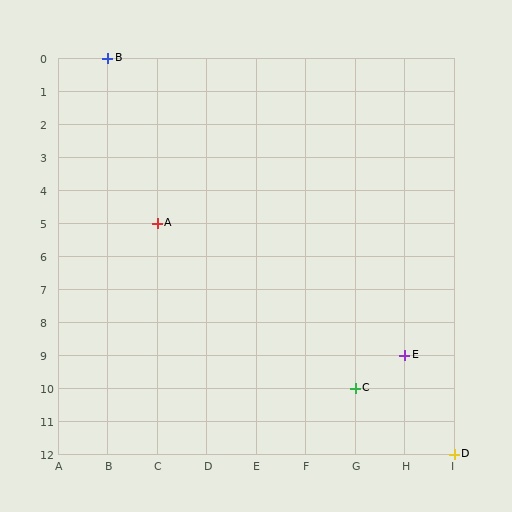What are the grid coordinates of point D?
Point D is at grid coordinates (I, 12).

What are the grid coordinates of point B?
Point B is at grid coordinates (B, 0).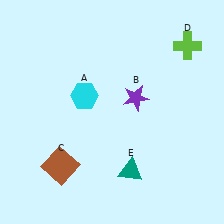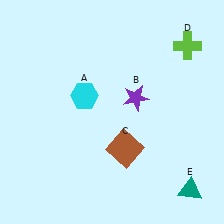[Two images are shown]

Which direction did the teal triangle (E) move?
The teal triangle (E) moved right.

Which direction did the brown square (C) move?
The brown square (C) moved right.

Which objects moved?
The objects that moved are: the brown square (C), the teal triangle (E).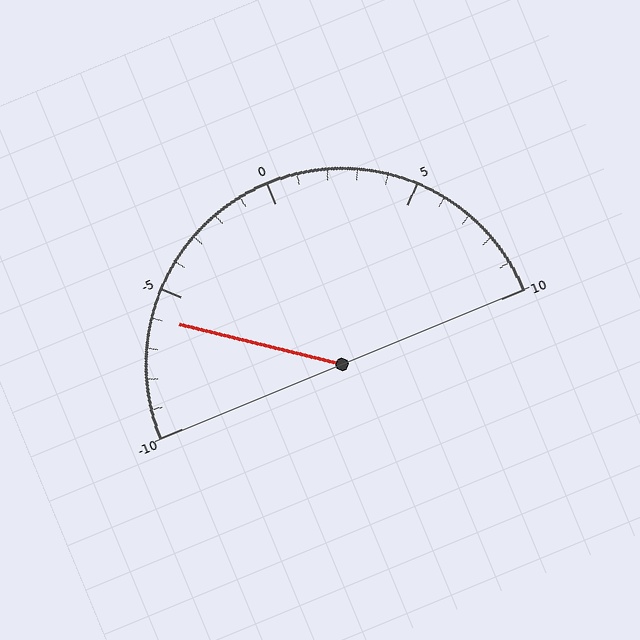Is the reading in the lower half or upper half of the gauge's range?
The reading is in the lower half of the range (-10 to 10).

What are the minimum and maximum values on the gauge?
The gauge ranges from -10 to 10.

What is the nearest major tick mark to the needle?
The nearest major tick mark is -5.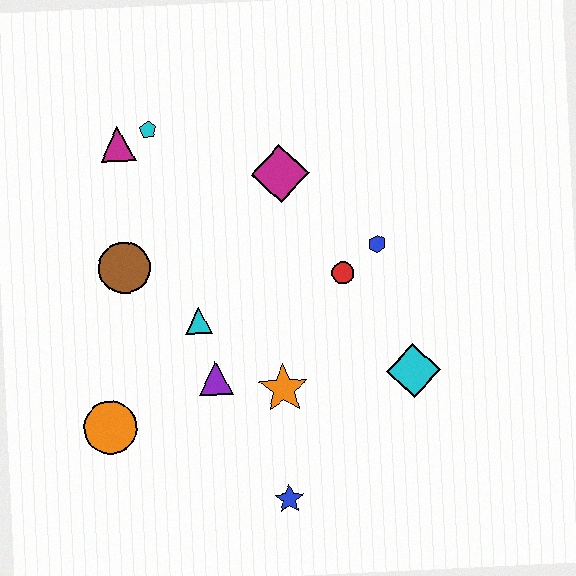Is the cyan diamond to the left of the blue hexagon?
No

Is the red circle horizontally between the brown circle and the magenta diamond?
No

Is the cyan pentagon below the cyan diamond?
No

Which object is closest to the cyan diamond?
The red circle is closest to the cyan diamond.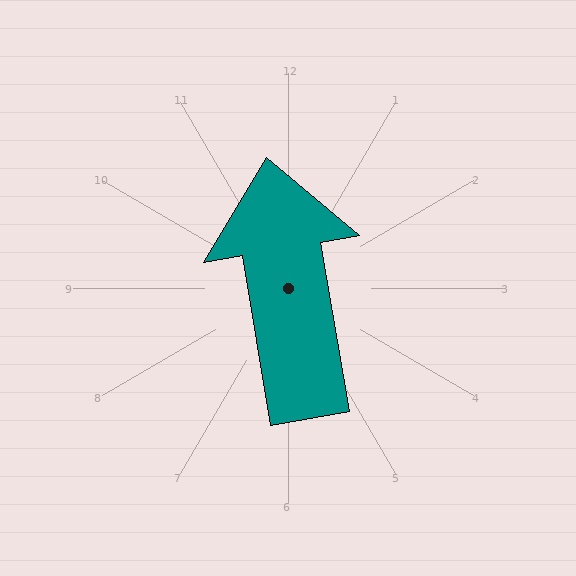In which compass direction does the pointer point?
North.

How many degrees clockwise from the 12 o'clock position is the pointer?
Approximately 350 degrees.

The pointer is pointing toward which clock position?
Roughly 12 o'clock.